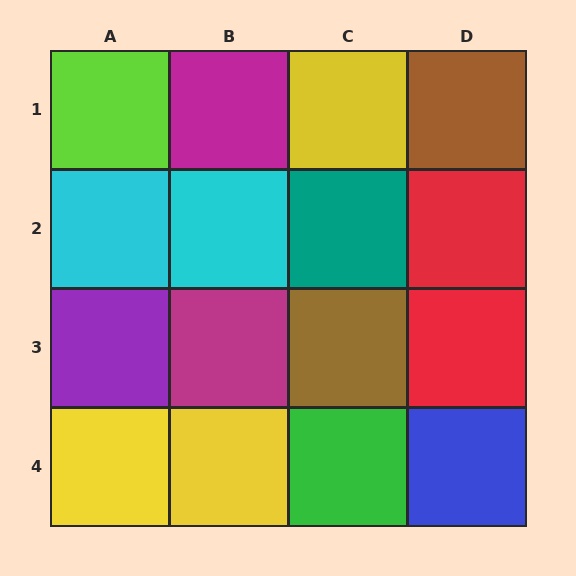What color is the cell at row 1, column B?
Magenta.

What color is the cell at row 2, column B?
Cyan.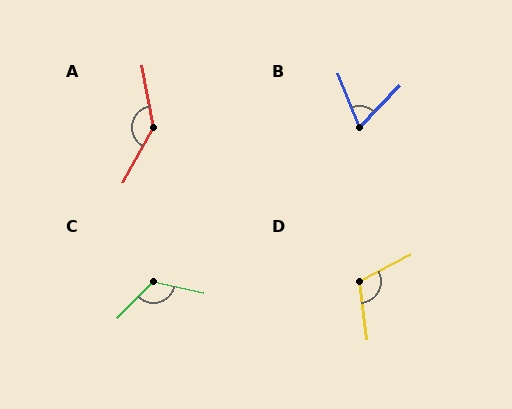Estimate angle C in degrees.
Approximately 123 degrees.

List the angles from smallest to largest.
B (66°), D (110°), C (123°), A (140°).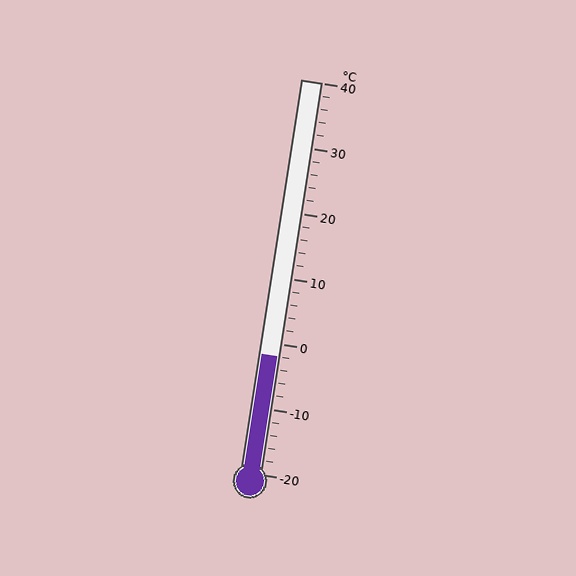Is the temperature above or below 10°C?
The temperature is below 10°C.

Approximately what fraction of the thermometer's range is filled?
The thermometer is filled to approximately 30% of its range.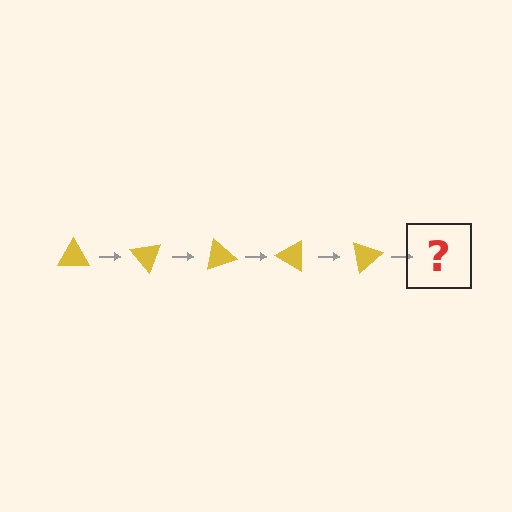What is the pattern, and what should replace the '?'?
The pattern is that the triangle rotates 50 degrees each step. The '?' should be a yellow triangle rotated 250 degrees.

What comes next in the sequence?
The next element should be a yellow triangle rotated 250 degrees.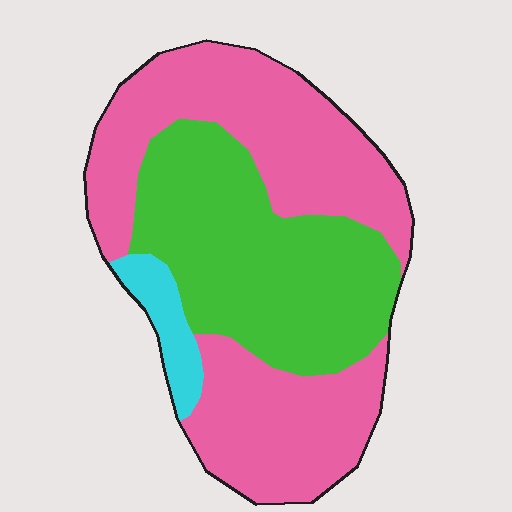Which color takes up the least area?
Cyan, at roughly 5%.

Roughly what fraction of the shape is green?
Green takes up between a third and a half of the shape.